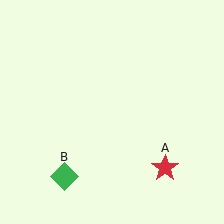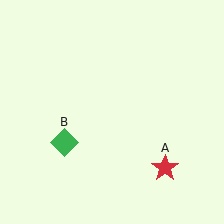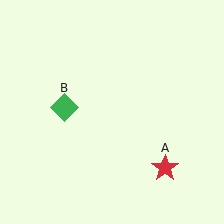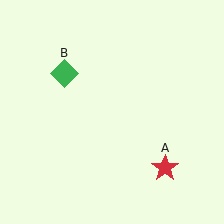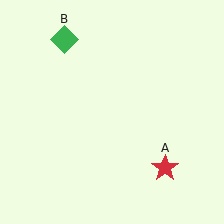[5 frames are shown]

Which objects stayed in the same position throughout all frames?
Red star (object A) remained stationary.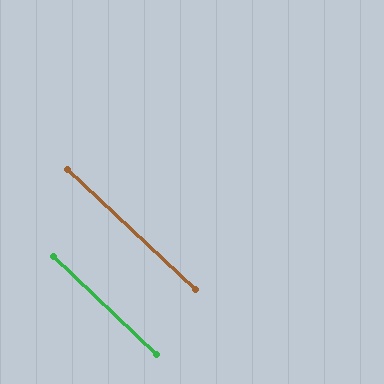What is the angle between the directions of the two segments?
Approximately 0 degrees.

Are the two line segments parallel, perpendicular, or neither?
Parallel — their directions differ by only 0.4°.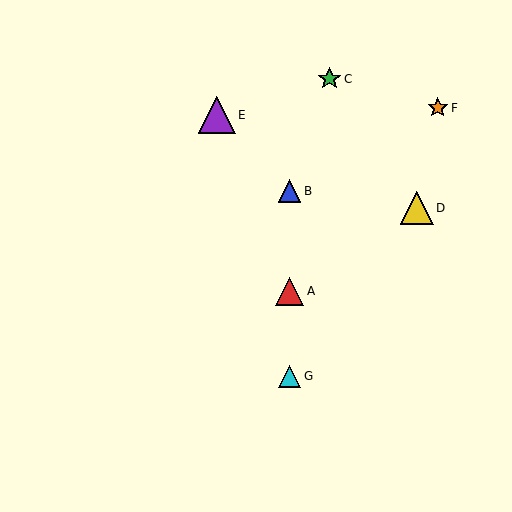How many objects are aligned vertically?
3 objects (A, B, G) are aligned vertically.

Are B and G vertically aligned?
Yes, both are at x≈289.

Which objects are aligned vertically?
Objects A, B, G are aligned vertically.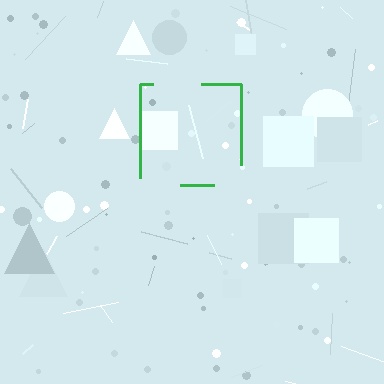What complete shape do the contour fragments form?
The contour fragments form a square.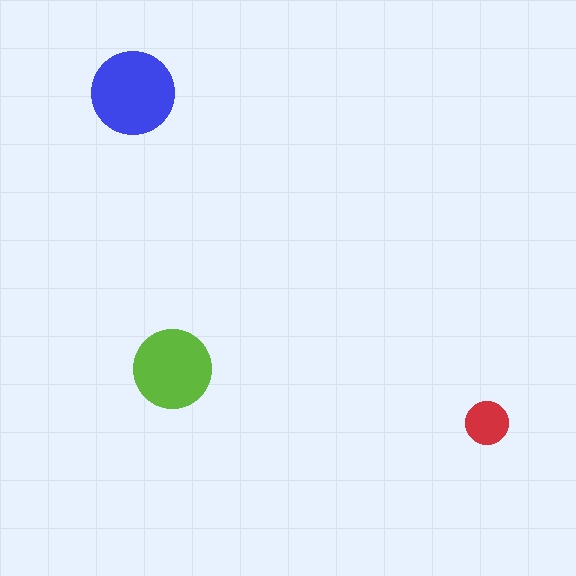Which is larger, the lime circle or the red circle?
The lime one.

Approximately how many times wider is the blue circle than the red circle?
About 2 times wider.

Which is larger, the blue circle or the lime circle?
The blue one.